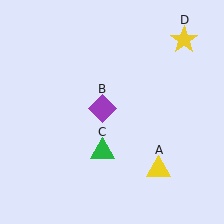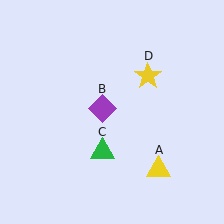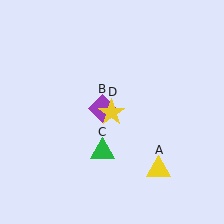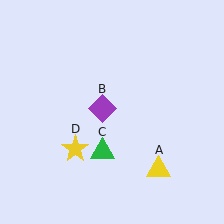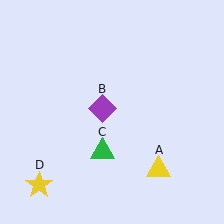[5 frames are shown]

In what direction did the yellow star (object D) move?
The yellow star (object D) moved down and to the left.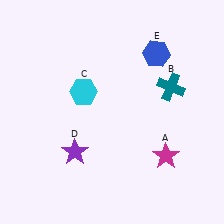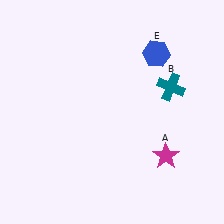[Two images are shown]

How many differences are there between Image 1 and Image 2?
There are 2 differences between the two images.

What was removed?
The cyan hexagon (C), the purple star (D) were removed in Image 2.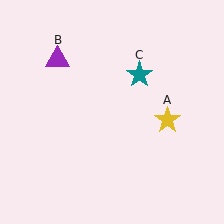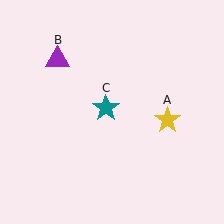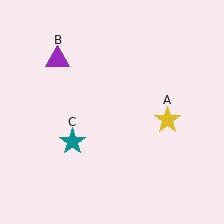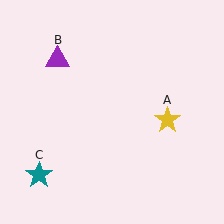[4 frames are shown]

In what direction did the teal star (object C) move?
The teal star (object C) moved down and to the left.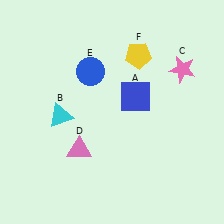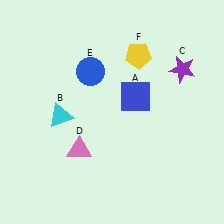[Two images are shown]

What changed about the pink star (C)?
In Image 1, C is pink. In Image 2, it changed to purple.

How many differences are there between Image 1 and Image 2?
There is 1 difference between the two images.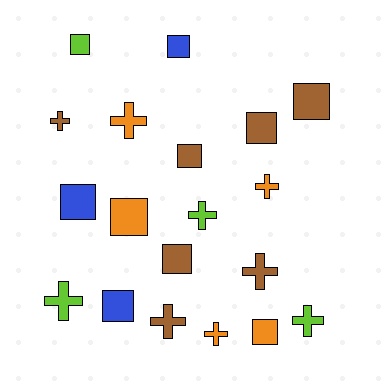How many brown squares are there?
There are 4 brown squares.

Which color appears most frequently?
Brown, with 7 objects.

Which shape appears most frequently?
Square, with 10 objects.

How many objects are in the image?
There are 19 objects.